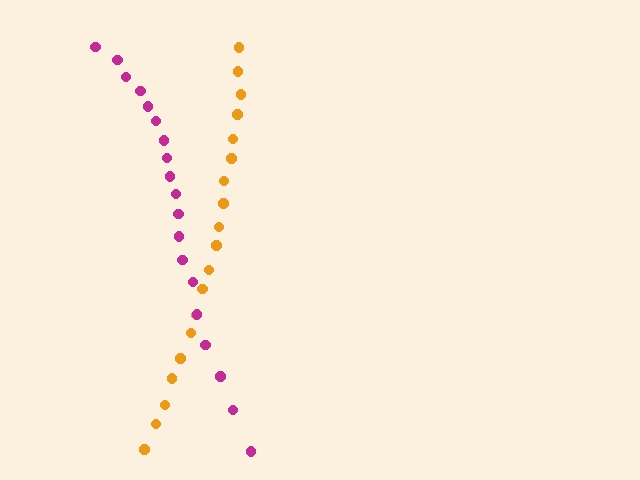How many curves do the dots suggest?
There are 2 distinct paths.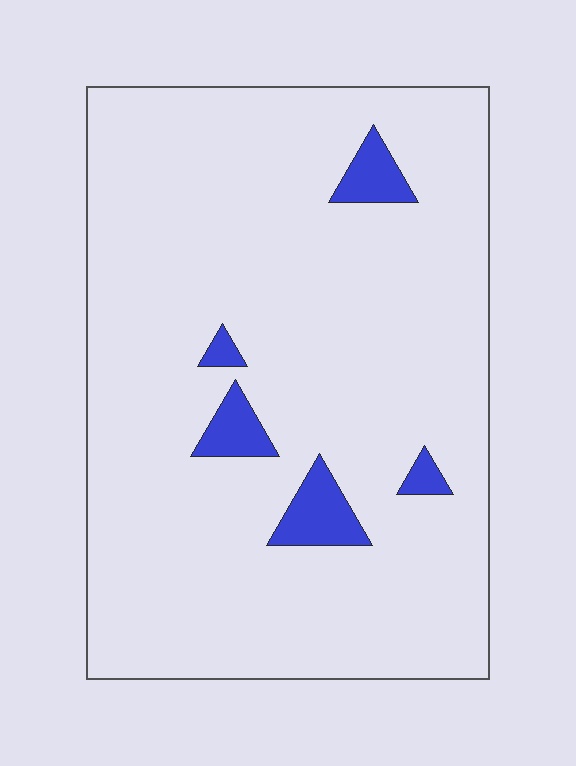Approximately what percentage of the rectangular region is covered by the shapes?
Approximately 5%.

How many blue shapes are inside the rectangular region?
5.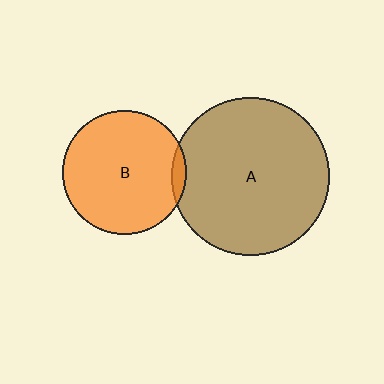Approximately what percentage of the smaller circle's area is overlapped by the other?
Approximately 5%.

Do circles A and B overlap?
Yes.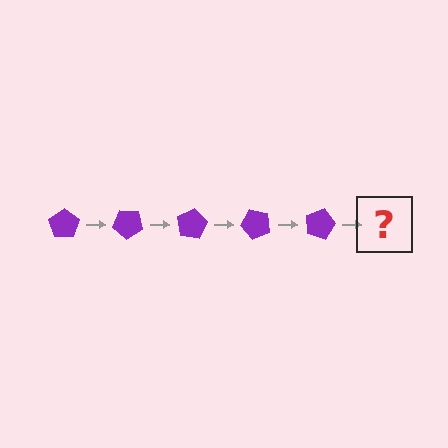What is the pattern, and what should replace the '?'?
The pattern is that the pentagon rotates 40 degrees each step. The '?' should be a purple pentagon rotated 200 degrees.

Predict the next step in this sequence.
The next step is a purple pentagon rotated 200 degrees.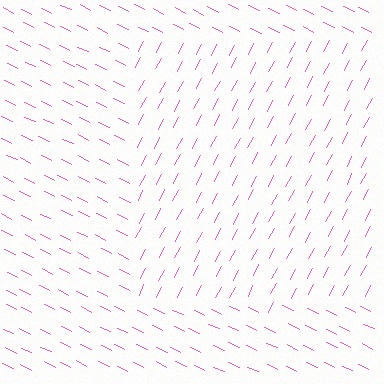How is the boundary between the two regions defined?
The boundary is defined purely by a change in line orientation (approximately 88 degrees difference). All lines are the same color and thickness.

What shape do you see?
I see a rectangle.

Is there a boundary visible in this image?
Yes, there is a texture boundary formed by a change in line orientation.